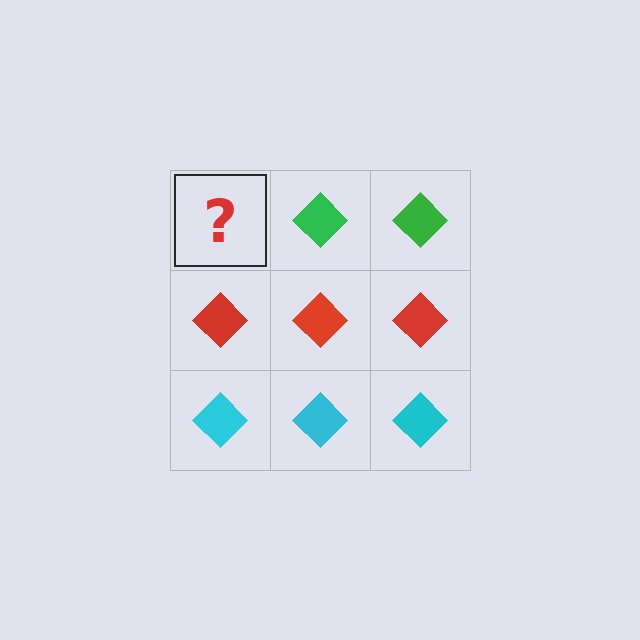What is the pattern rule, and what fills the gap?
The rule is that each row has a consistent color. The gap should be filled with a green diamond.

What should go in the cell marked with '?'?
The missing cell should contain a green diamond.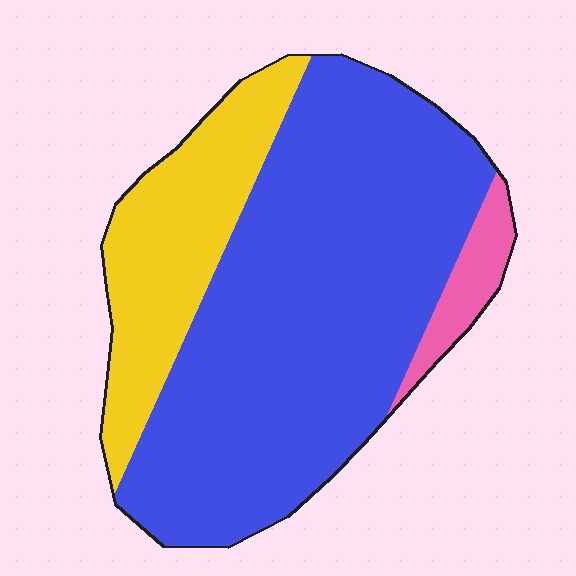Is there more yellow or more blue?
Blue.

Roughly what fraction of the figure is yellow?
Yellow covers 24% of the figure.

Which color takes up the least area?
Pink, at roughly 5%.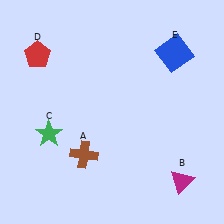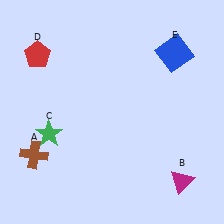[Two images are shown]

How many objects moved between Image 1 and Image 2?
1 object moved between the two images.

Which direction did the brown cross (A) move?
The brown cross (A) moved left.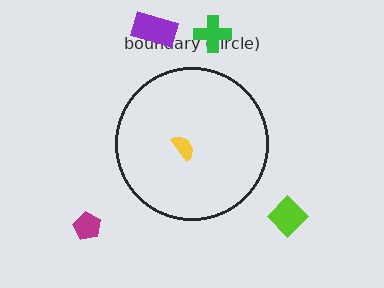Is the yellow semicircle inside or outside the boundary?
Inside.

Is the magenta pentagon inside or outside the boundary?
Outside.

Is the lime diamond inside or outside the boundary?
Outside.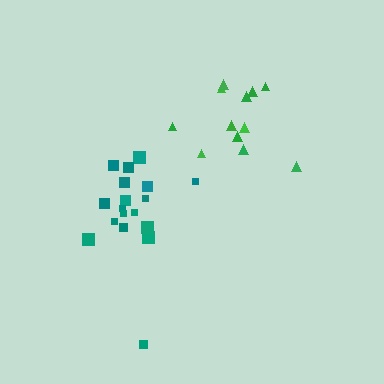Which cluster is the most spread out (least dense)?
Green.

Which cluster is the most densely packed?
Teal.